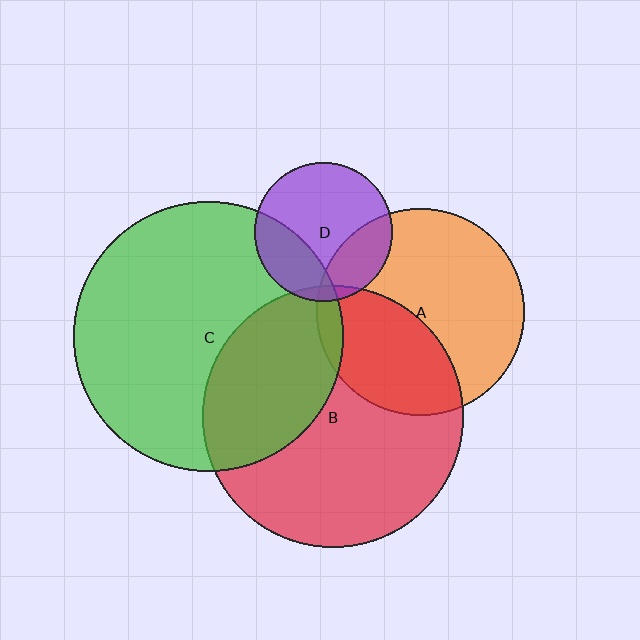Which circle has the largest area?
Circle C (green).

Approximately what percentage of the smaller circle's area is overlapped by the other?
Approximately 5%.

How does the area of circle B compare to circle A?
Approximately 1.6 times.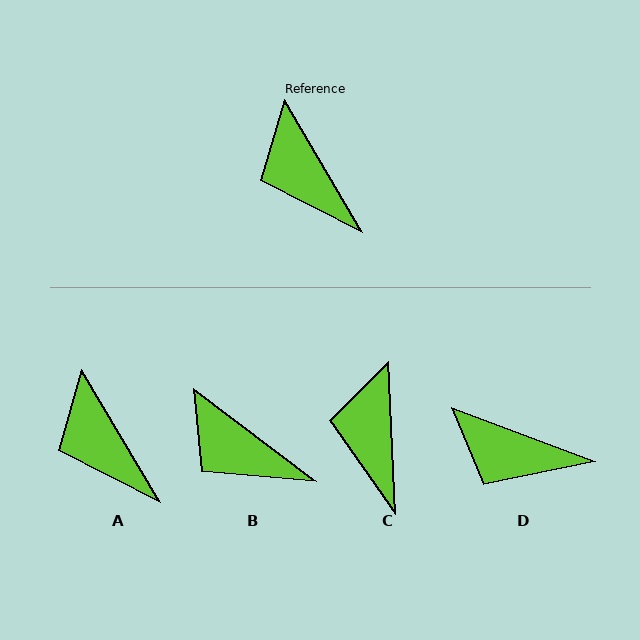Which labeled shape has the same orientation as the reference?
A.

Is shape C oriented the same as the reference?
No, it is off by about 28 degrees.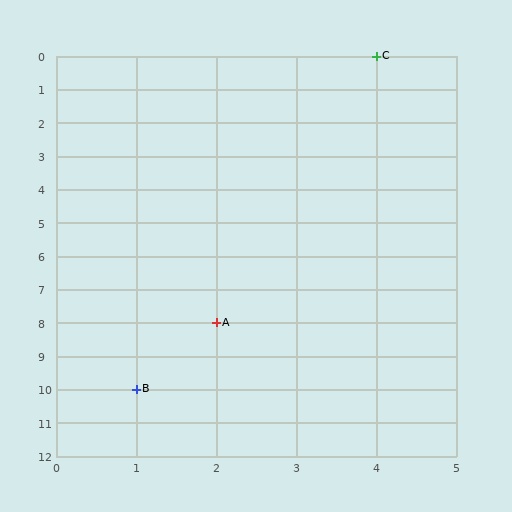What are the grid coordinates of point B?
Point B is at grid coordinates (1, 10).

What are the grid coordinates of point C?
Point C is at grid coordinates (4, 0).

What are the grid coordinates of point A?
Point A is at grid coordinates (2, 8).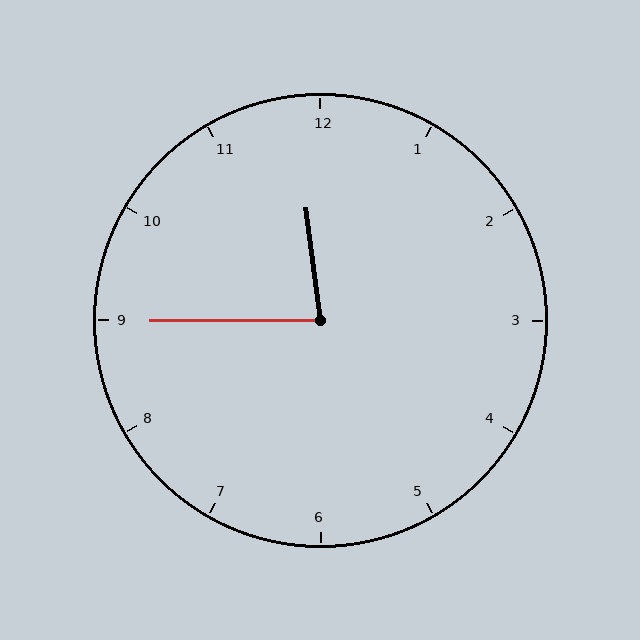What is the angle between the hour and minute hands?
Approximately 82 degrees.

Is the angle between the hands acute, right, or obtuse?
It is acute.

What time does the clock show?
11:45.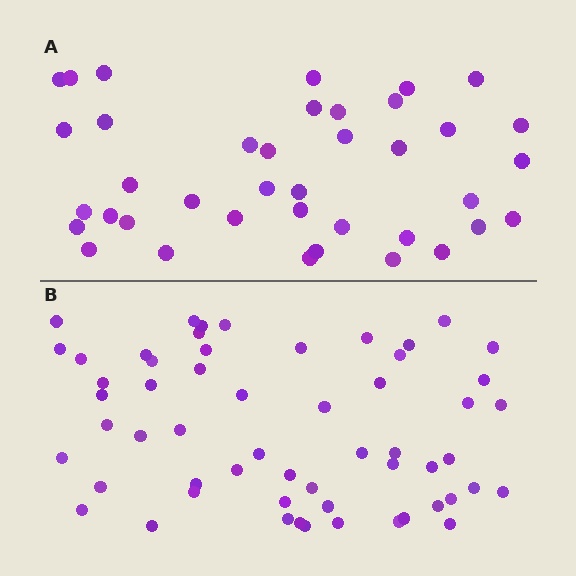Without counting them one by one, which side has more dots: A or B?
Region B (the bottom region) has more dots.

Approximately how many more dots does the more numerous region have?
Region B has approximately 20 more dots than region A.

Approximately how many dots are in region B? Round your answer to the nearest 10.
About 60 dots. (The exact count is 57, which rounds to 60.)